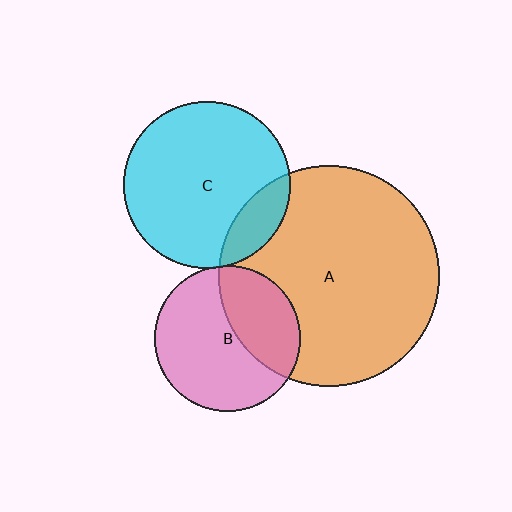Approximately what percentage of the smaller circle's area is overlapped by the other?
Approximately 35%.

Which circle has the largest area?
Circle A (orange).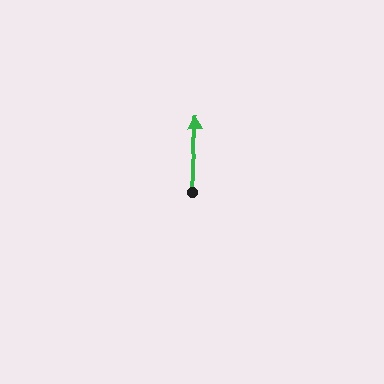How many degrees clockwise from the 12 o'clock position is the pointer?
Approximately 360 degrees.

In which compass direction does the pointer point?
North.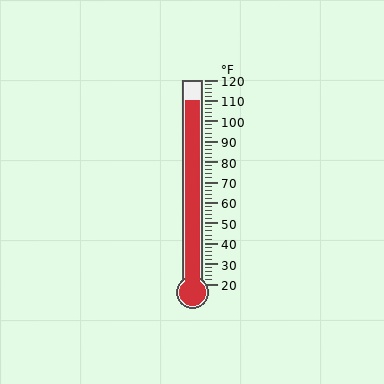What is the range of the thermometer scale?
The thermometer scale ranges from 20°F to 120°F.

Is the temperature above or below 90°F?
The temperature is above 90°F.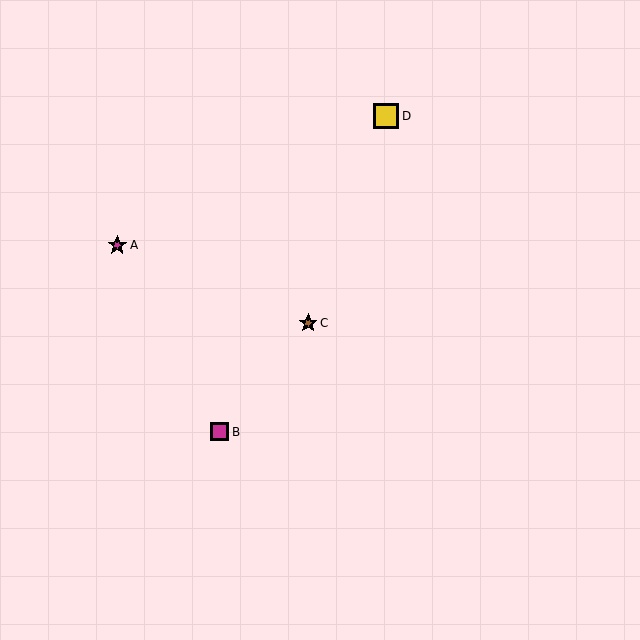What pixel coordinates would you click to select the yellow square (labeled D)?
Click at (386, 116) to select the yellow square D.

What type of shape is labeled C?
Shape C is a brown star.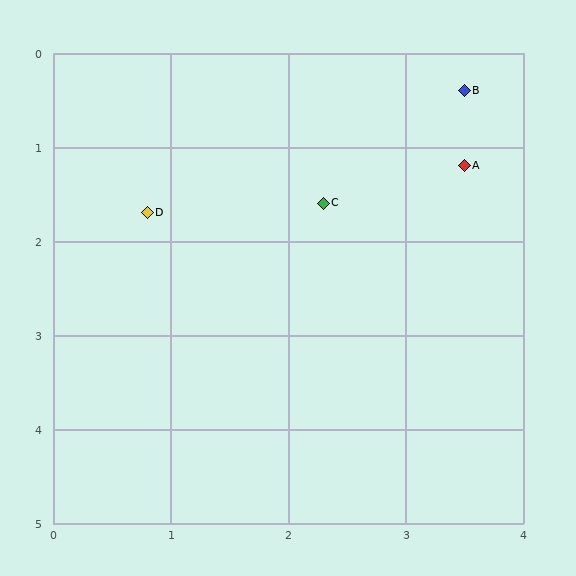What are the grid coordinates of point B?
Point B is at approximately (3.5, 0.4).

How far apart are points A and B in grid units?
Points A and B are about 0.8 grid units apart.